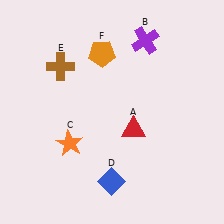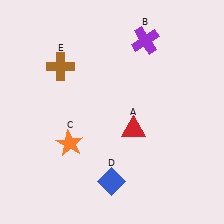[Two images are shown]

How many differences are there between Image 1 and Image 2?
There is 1 difference between the two images.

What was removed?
The orange pentagon (F) was removed in Image 2.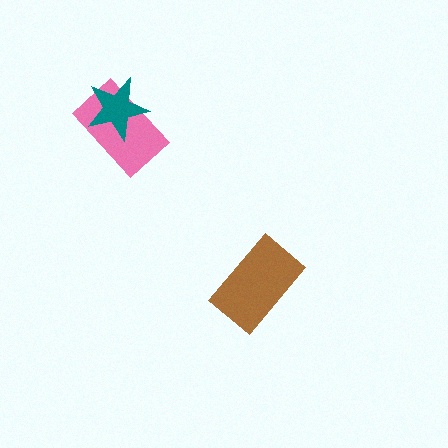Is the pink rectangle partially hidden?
Yes, it is partially covered by another shape.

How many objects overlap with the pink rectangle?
1 object overlaps with the pink rectangle.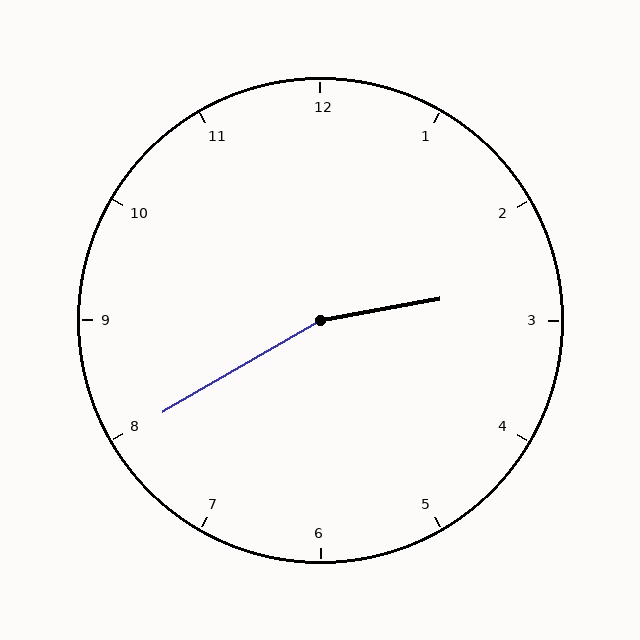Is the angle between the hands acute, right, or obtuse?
It is obtuse.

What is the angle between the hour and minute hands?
Approximately 160 degrees.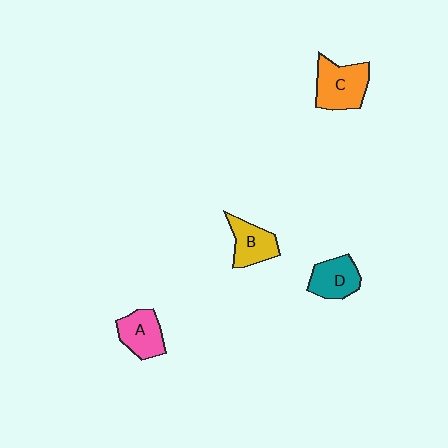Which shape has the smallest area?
Shape B (yellow).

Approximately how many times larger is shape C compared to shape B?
Approximately 1.4 times.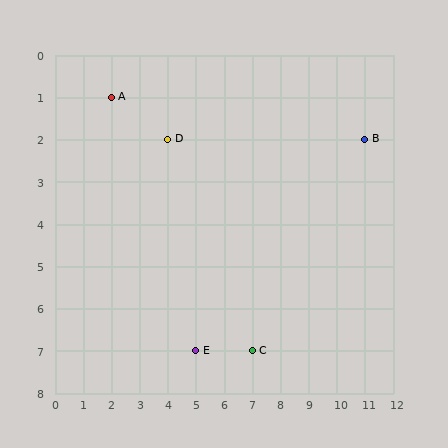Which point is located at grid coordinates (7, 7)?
Point C is at (7, 7).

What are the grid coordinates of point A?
Point A is at grid coordinates (2, 1).